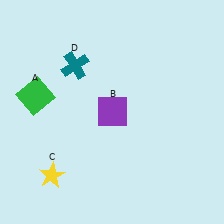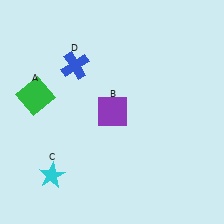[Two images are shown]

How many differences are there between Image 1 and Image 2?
There are 2 differences between the two images.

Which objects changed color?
C changed from yellow to cyan. D changed from teal to blue.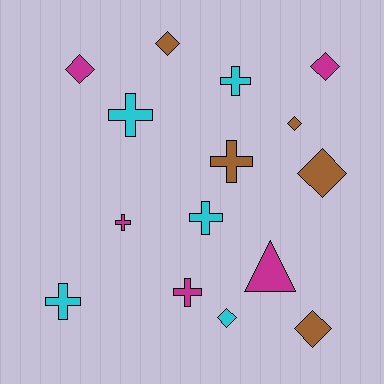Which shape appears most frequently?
Cross, with 7 objects.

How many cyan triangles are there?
There are no cyan triangles.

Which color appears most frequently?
Cyan, with 5 objects.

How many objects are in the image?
There are 15 objects.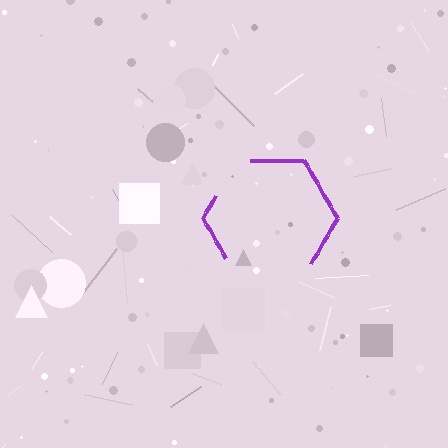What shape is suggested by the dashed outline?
The dashed outline suggests a hexagon.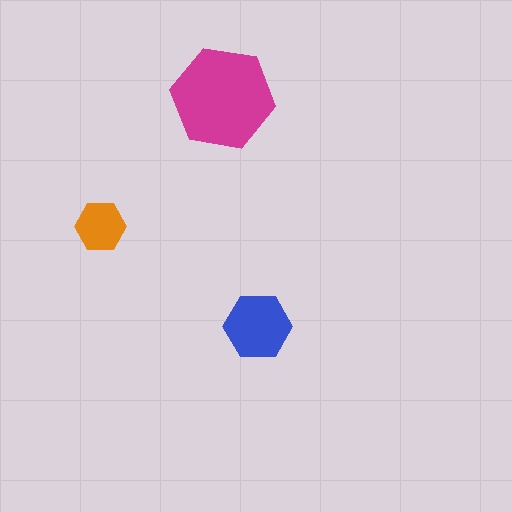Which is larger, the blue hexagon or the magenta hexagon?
The magenta one.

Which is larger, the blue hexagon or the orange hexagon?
The blue one.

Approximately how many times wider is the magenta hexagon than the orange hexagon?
About 2 times wider.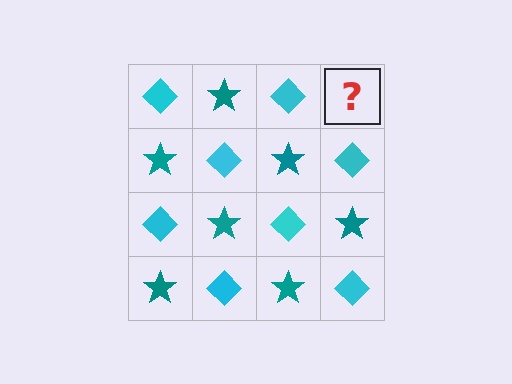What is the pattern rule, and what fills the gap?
The rule is that it alternates cyan diamond and teal star in a checkerboard pattern. The gap should be filled with a teal star.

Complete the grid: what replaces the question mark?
The question mark should be replaced with a teal star.